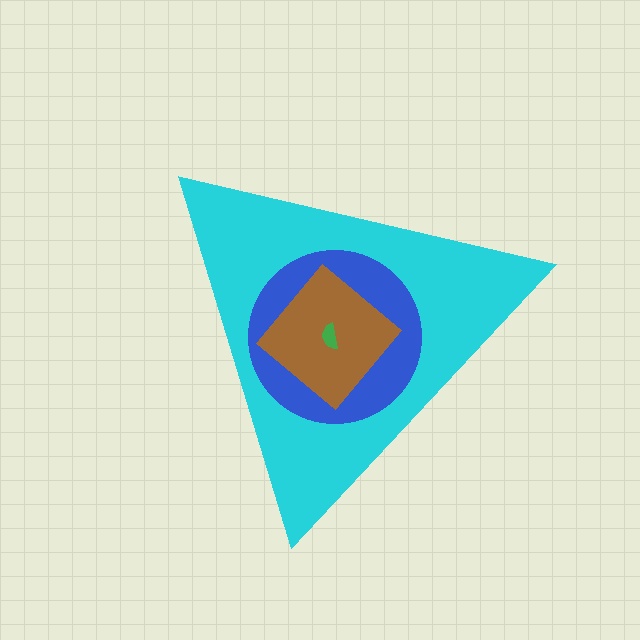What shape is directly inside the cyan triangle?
The blue circle.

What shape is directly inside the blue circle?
The brown diamond.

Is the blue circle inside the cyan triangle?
Yes.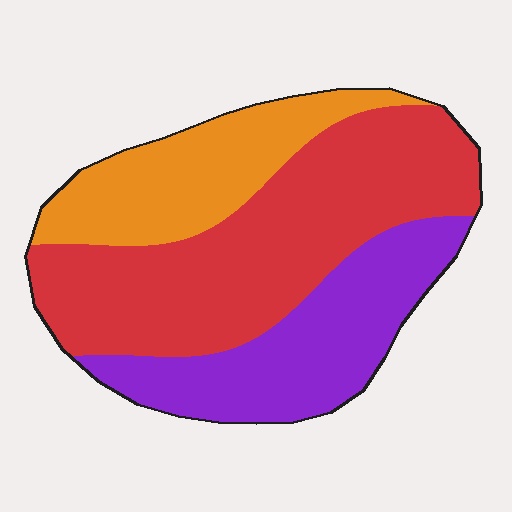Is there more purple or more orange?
Purple.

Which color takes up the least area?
Orange, at roughly 25%.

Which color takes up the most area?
Red, at roughly 50%.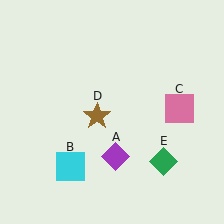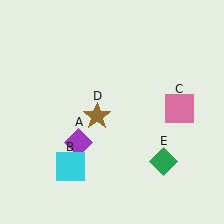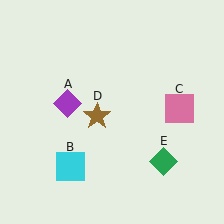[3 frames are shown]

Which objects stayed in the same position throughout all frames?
Cyan square (object B) and pink square (object C) and brown star (object D) and green diamond (object E) remained stationary.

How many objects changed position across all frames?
1 object changed position: purple diamond (object A).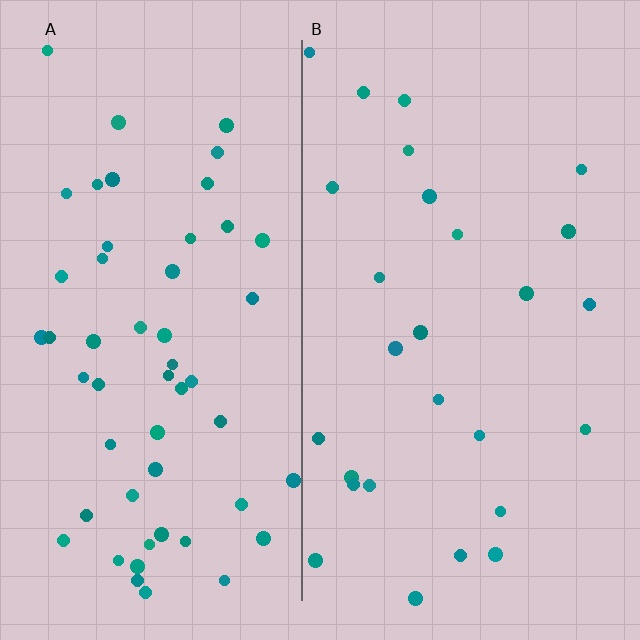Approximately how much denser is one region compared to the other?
Approximately 2.0× — region A over region B.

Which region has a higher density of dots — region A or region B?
A (the left).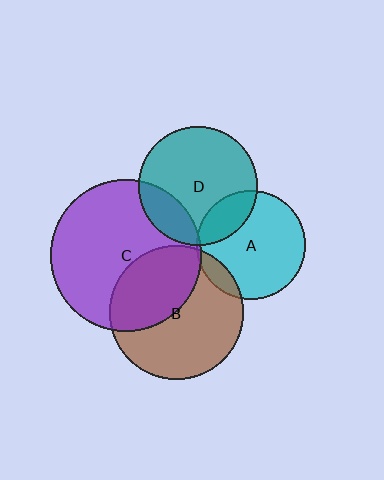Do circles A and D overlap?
Yes.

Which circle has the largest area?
Circle C (purple).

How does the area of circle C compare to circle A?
Approximately 1.9 times.